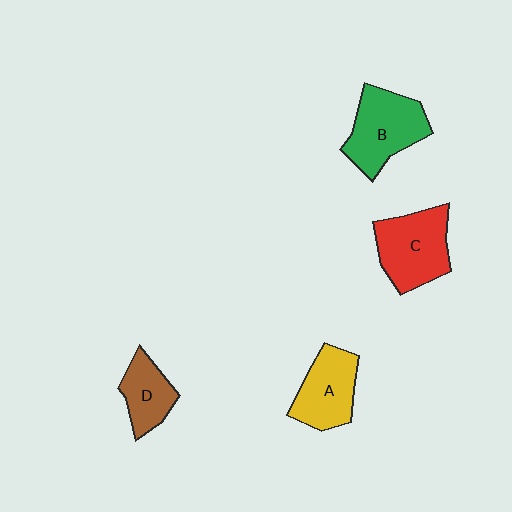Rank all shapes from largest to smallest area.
From largest to smallest: C (red), B (green), A (yellow), D (brown).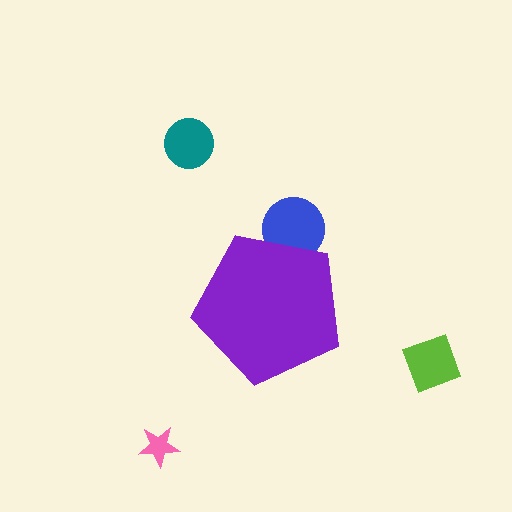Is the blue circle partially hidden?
Yes, the blue circle is partially hidden behind the purple pentagon.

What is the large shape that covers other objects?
A purple pentagon.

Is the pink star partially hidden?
No, the pink star is fully visible.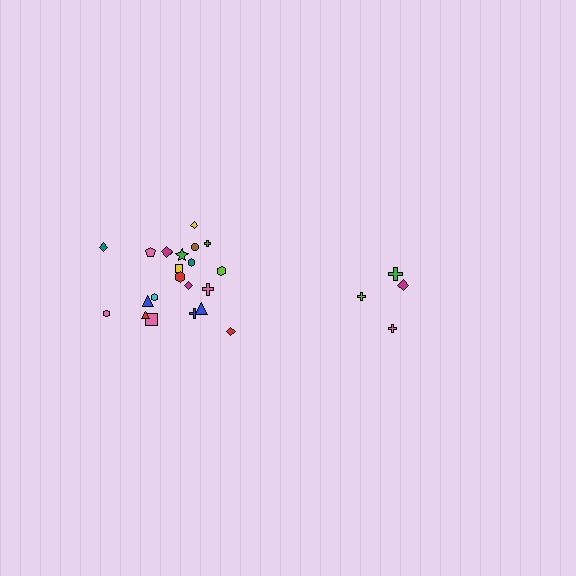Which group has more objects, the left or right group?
The left group.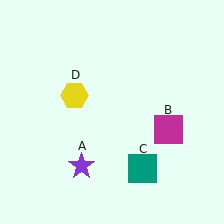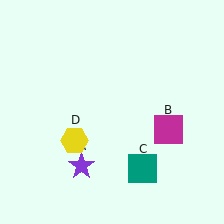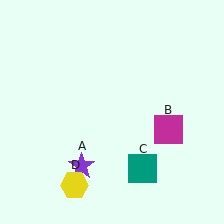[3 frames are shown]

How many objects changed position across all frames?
1 object changed position: yellow hexagon (object D).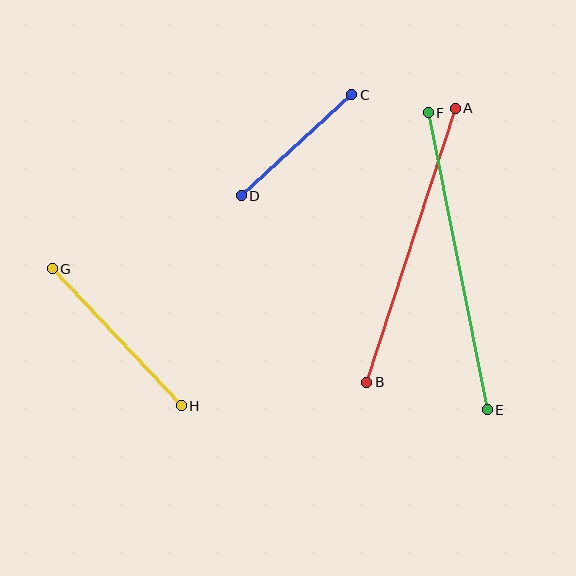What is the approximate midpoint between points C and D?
The midpoint is at approximately (296, 145) pixels.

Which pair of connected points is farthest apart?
Points E and F are farthest apart.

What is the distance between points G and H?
The distance is approximately 189 pixels.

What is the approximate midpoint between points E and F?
The midpoint is at approximately (458, 261) pixels.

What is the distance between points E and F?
The distance is approximately 303 pixels.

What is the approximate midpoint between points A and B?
The midpoint is at approximately (411, 245) pixels.